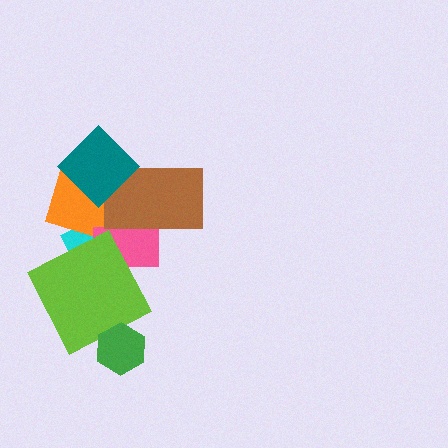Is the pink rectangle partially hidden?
Yes, it is partially covered by another shape.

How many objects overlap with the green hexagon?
1 object overlaps with the green hexagon.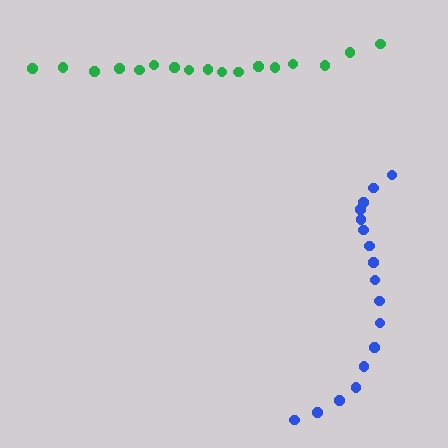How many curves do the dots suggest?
There are 2 distinct paths.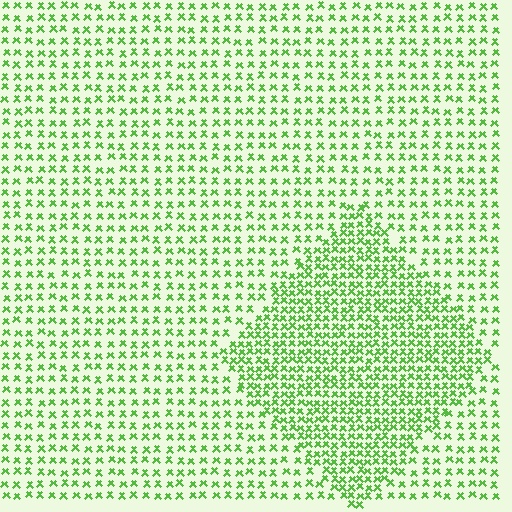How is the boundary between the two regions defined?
The boundary is defined by a change in element density (approximately 1.9x ratio). All elements are the same color, size, and shape.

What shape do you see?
I see a diamond.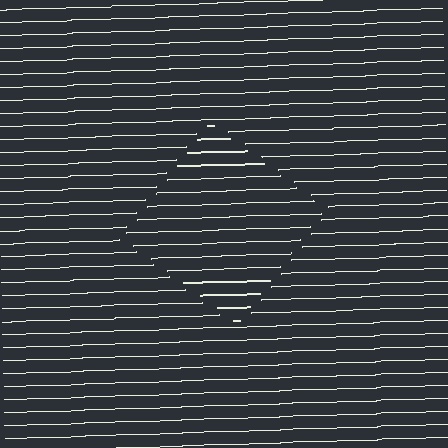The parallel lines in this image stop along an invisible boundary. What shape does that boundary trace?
An illusory square. The interior of the shape contains the same grating, shifted by half a period — the contour is defined by the phase discontinuity where line-ends from the inner and outer gratings abut.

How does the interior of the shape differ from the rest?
The interior of the shape contains the same grating, shifted by half a period — the contour is defined by the phase discontinuity where line-ends from the inner and outer gratings abut.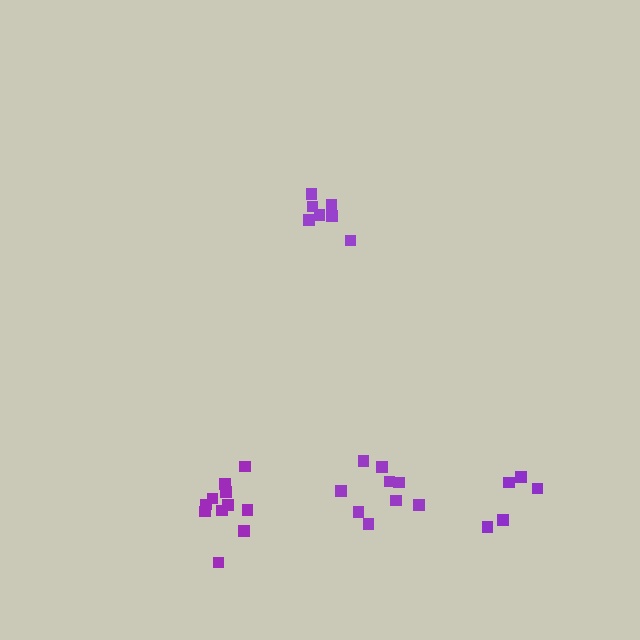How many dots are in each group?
Group 1: 11 dots, Group 2: 5 dots, Group 3: 7 dots, Group 4: 9 dots (32 total).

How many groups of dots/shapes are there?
There are 4 groups.